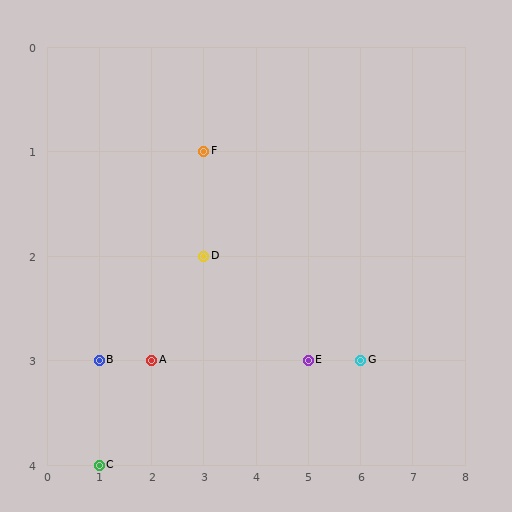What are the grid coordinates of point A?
Point A is at grid coordinates (2, 3).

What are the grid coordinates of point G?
Point G is at grid coordinates (6, 3).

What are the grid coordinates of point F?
Point F is at grid coordinates (3, 1).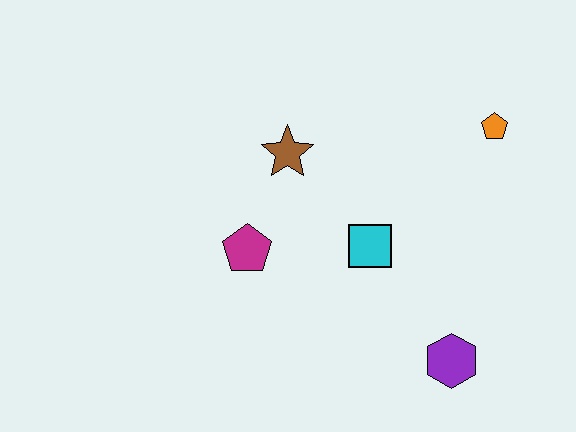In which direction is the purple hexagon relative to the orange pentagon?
The purple hexagon is below the orange pentagon.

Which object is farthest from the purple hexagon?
The brown star is farthest from the purple hexagon.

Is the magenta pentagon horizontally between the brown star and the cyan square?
No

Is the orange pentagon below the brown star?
No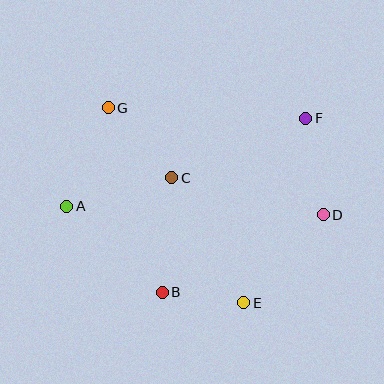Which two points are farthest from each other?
Points A and D are farthest from each other.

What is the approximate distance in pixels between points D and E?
The distance between D and E is approximately 118 pixels.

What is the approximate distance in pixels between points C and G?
The distance between C and G is approximately 94 pixels.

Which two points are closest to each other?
Points B and E are closest to each other.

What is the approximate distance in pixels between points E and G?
The distance between E and G is approximately 237 pixels.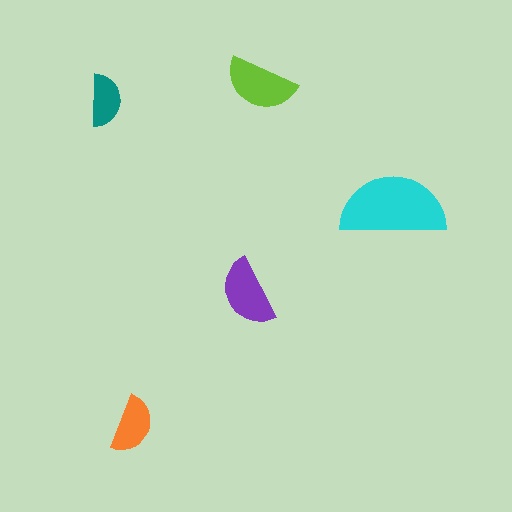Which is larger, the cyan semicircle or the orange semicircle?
The cyan one.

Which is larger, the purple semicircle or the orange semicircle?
The purple one.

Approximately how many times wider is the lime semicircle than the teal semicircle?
About 1.5 times wider.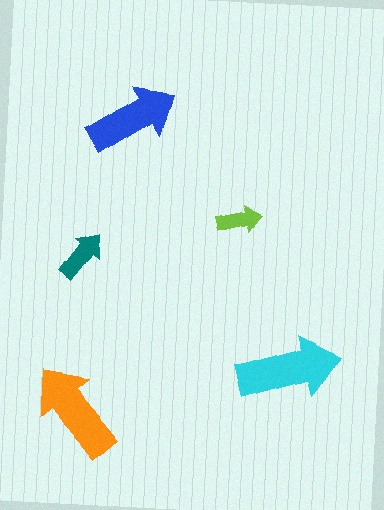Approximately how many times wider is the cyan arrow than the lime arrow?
About 2.5 times wider.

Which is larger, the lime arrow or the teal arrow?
The teal one.